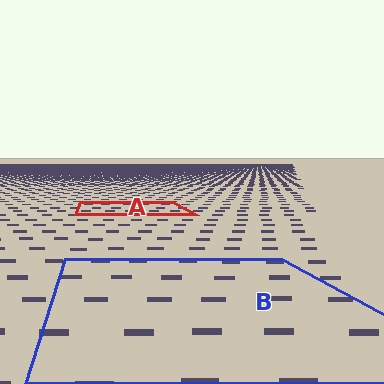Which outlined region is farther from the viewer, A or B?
Region A is farther from the viewer — the texture elements inside it appear smaller and more densely packed.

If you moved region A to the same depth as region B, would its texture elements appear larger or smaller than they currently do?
They would appear larger. At a closer depth, the same texture elements are projected at a bigger on-screen size.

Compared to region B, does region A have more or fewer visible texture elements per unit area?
Region A has more texture elements per unit area — they are packed more densely because it is farther away.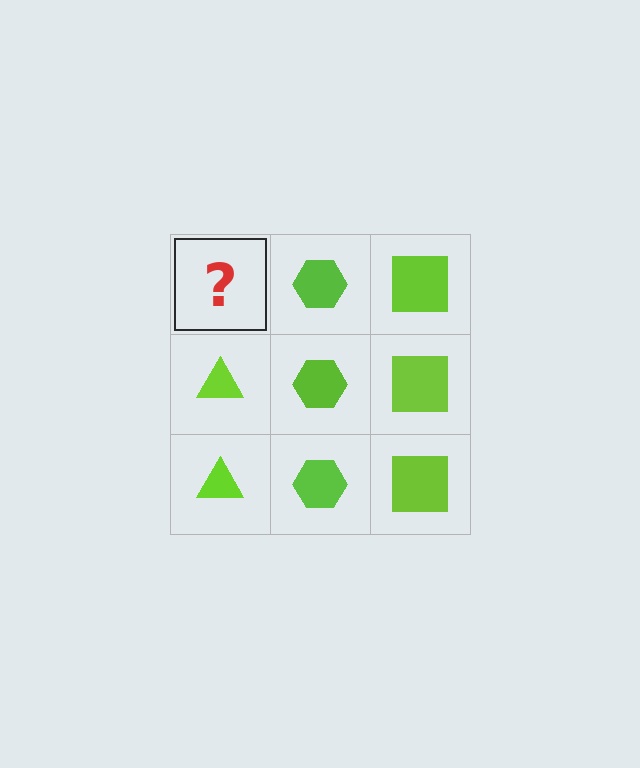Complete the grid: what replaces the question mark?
The question mark should be replaced with a lime triangle.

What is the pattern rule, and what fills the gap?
The rule is that each column has a consistent shape. The gap should be filled with a lime triangle.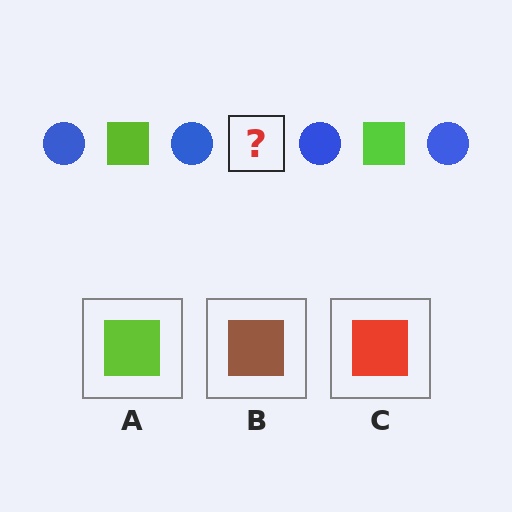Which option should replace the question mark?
Option A.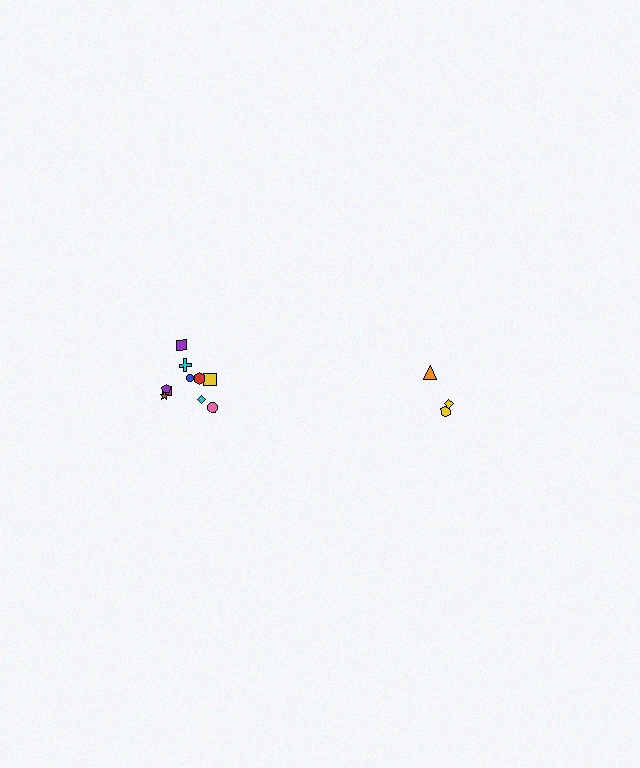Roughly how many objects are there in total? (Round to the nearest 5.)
Roughly 15 objects in total.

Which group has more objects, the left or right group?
The left group.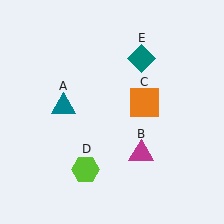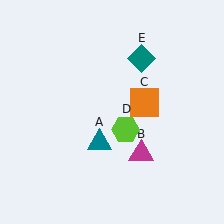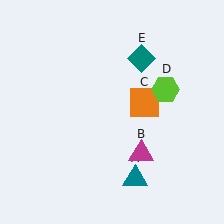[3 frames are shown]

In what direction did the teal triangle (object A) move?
The teal triangle (object A) moved down and to the right.